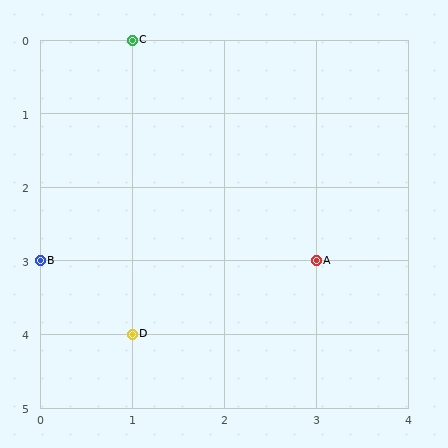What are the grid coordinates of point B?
Point B is at grid coordinates (0, 3).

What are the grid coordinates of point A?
Point A is at grid coordinates (3, 3).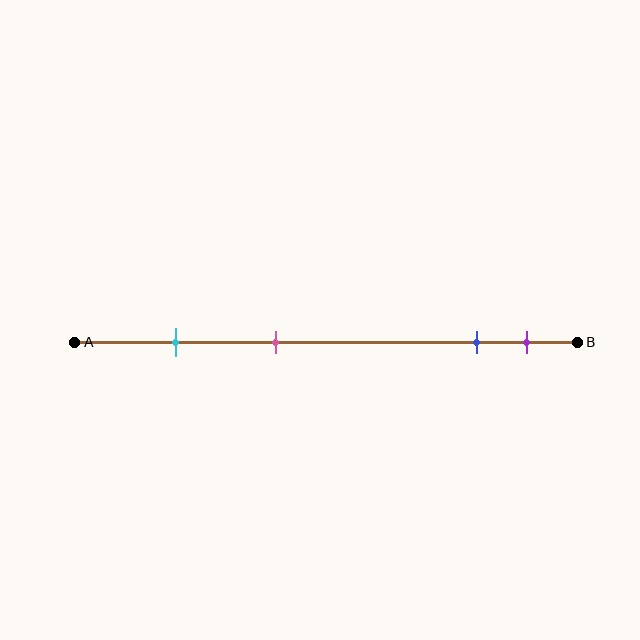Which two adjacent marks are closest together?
The blue and purple marks are the closest adjacent pair.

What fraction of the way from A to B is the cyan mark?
The cyan mark is approximately 20% (0.2) of the way from A to B.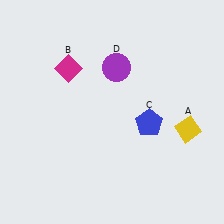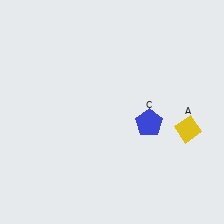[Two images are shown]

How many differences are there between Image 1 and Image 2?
There are 2 differences between the two images.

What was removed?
The magenta diamond (B), the purple circle (D) were removed in Image 2.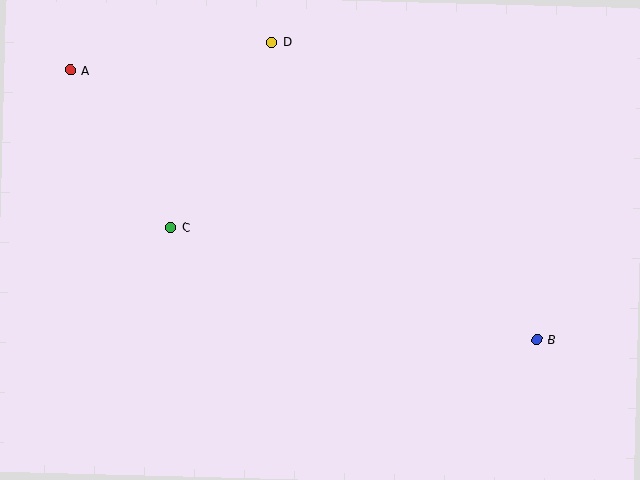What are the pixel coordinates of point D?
Point D is at (272, 42).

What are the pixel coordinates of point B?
Point B is at (537, 339).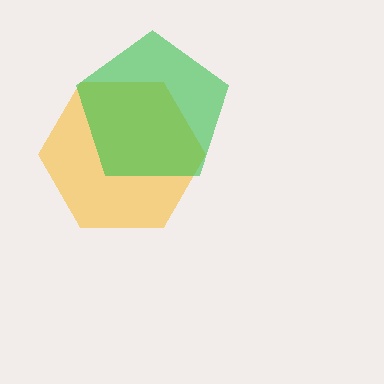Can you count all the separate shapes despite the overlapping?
Yes, there are 2 separate shapes.